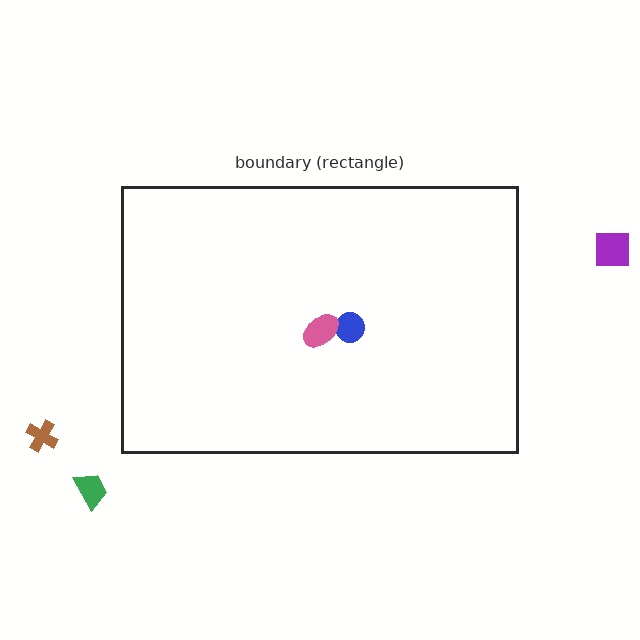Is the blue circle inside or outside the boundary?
Inside.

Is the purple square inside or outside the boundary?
Outside.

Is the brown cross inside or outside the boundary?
Outside.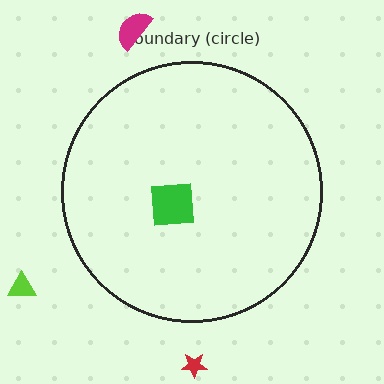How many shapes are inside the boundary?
1 inside, 3 outside.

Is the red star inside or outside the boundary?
Outside.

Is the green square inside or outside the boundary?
Inside.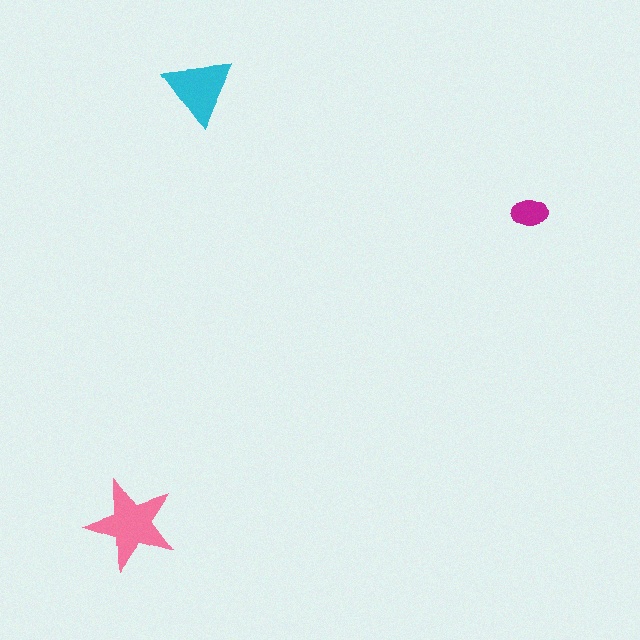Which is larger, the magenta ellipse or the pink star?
The pink star.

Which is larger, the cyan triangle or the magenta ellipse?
The cyan triangle.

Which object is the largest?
The pink star.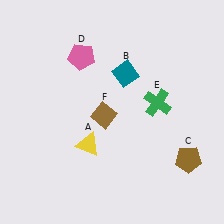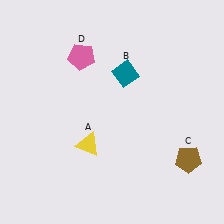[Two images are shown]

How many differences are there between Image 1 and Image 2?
There are 2 differences between the two images.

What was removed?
The brown diamond (F), the green cross (E) were removed in Image 2.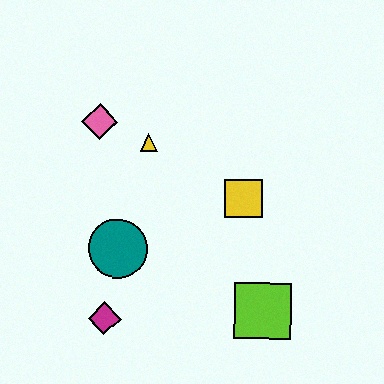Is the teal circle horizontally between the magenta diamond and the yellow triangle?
Yes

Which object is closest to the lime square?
The yellow square is closest to the lime square.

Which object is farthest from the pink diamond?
The lime square is farthest from the pink diamond.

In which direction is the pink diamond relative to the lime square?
The pink diamond is above the lime square.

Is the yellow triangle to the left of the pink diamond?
No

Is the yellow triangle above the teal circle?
Yes